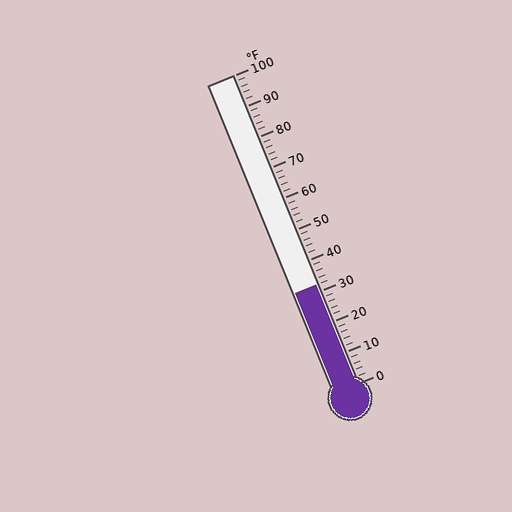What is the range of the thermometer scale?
The thermometer scale ranges from 0°F to 100°F.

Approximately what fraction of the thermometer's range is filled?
The thermometer is filled to approximately 30% of its range.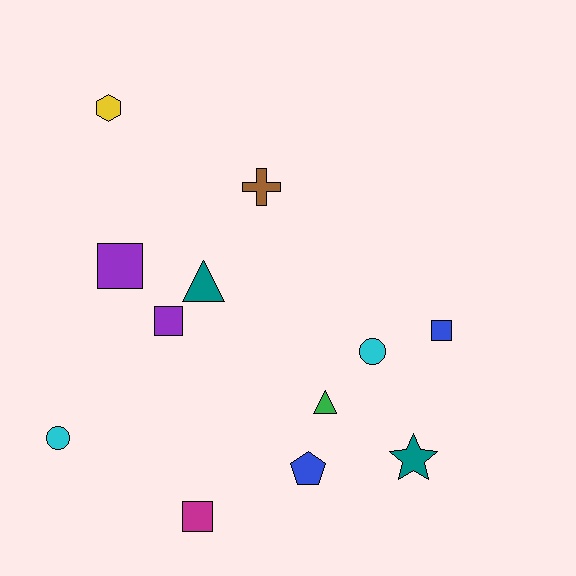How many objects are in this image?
There are 12 objects.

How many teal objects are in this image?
There are 2 teal objects.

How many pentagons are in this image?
There is 1 pentagon.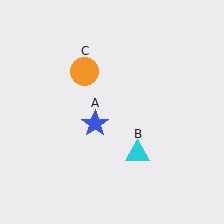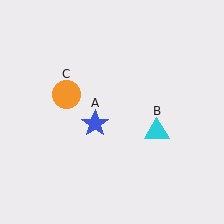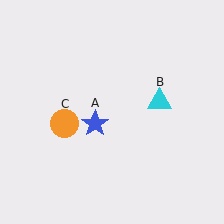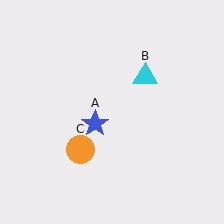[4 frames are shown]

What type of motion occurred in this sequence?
The cyan triangle (object B), orange circle (object C) rotated counterclockwise around the center of the scene.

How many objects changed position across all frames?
2 objects changed position: cyan triangle (object B), orange circle (object C).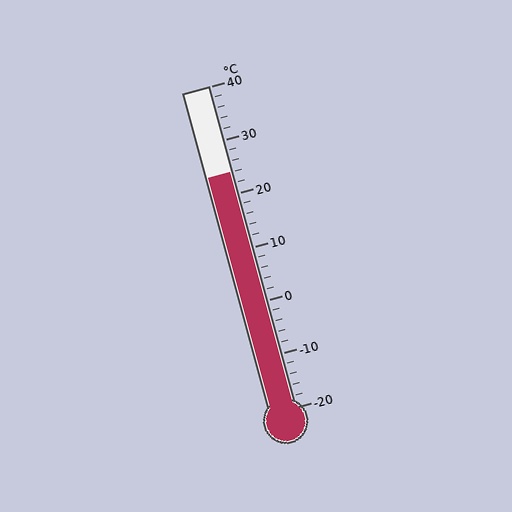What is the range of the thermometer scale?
The thermometer scale ranges from -20°C to 40°C.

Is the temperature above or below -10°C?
The temperature is above -10°C.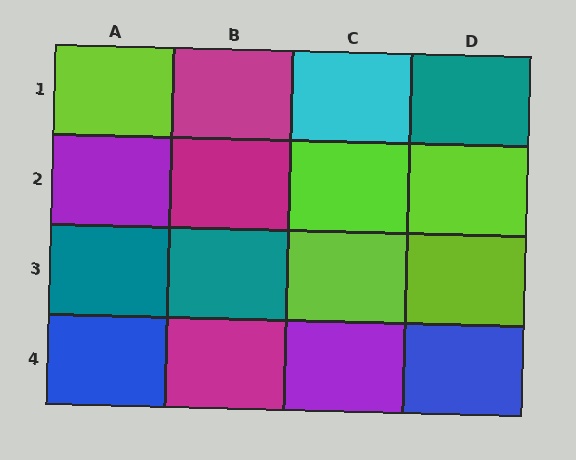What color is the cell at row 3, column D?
Lime.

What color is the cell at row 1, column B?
Magenta.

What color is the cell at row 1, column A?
Lime.